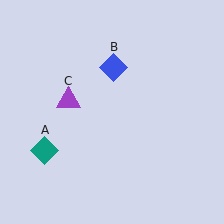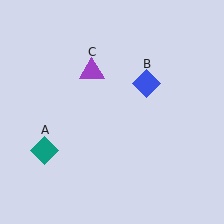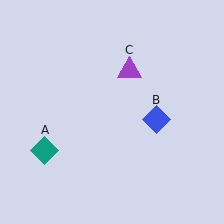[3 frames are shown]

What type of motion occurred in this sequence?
The blue diamond (object B), purple triangle (object C) rotated clockwise around the center of the scene.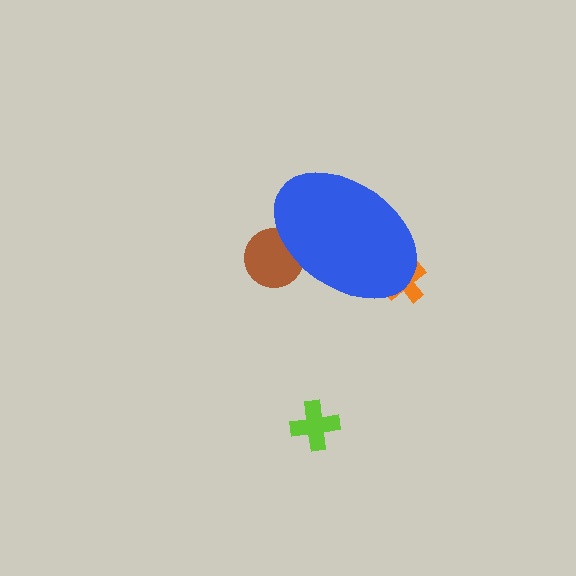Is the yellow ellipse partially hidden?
Yes, the yellow ellipse is partially hidden behind the blue ellipse.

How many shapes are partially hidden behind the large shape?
3 shapes are partially hidden.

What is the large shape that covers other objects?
A blue ellipse.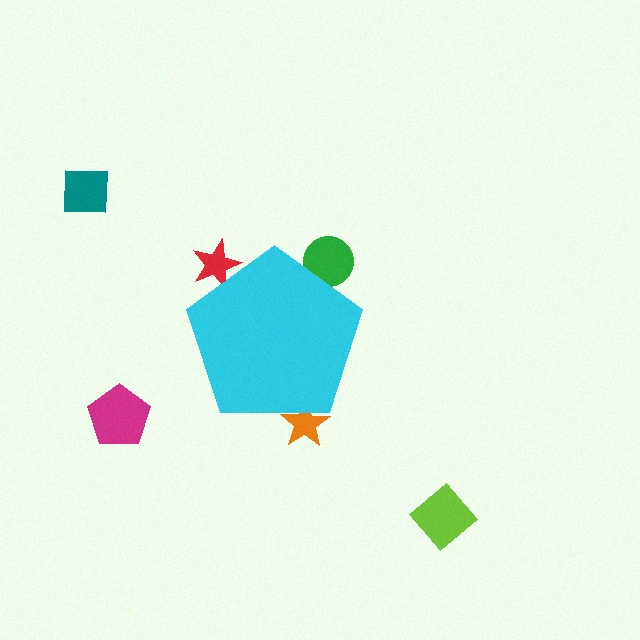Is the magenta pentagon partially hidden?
No, the magenta pentagon is fully visible.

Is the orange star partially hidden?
Yes, the orange star is partially hidden behind the cyan pentagon.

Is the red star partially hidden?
Yes, the red star is partially hidden behind the cyan pentagon.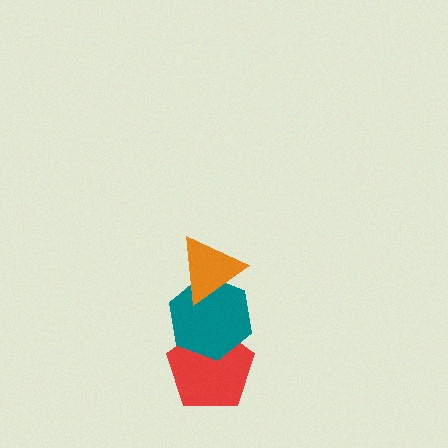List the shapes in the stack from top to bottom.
From top to bottom: the orange triangle, the teal hexagon, the red pentagon.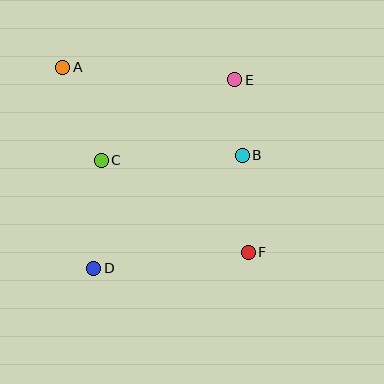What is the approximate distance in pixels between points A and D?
The distance between A and D is approximately 203 pixels.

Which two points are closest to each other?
Points B and E are closest to each other.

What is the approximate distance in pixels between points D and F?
The distance between D and F is approximately 155 pixels.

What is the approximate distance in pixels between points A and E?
The distance between A and E is approximately 172 pixels.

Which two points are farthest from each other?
Points A and F are farthest from each other.